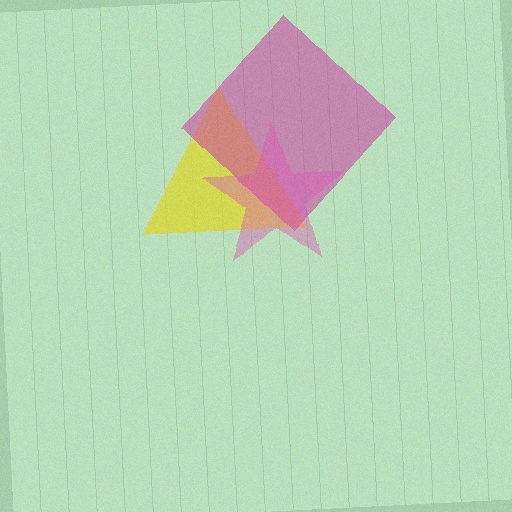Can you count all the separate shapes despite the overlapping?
Yes, there are 3 separate shapes.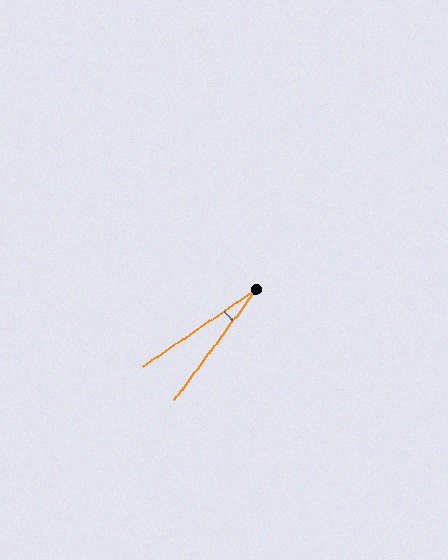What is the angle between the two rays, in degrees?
Approximately 19 degrees.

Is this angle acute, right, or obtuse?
It is acute.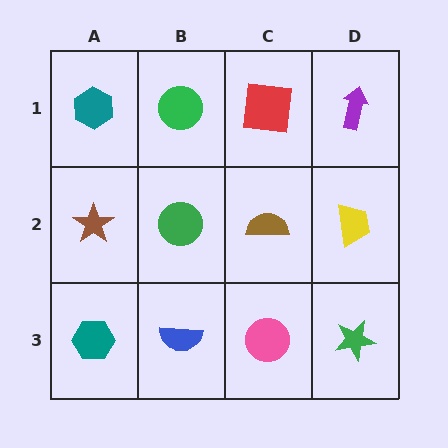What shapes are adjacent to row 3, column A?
A brown star (row 2, column A), a blue semicircle (row 3, column B).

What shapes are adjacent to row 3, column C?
A brown semicircle (row 2, column C), a blue semicircle (row 3, column B), a green star (row 3, column D).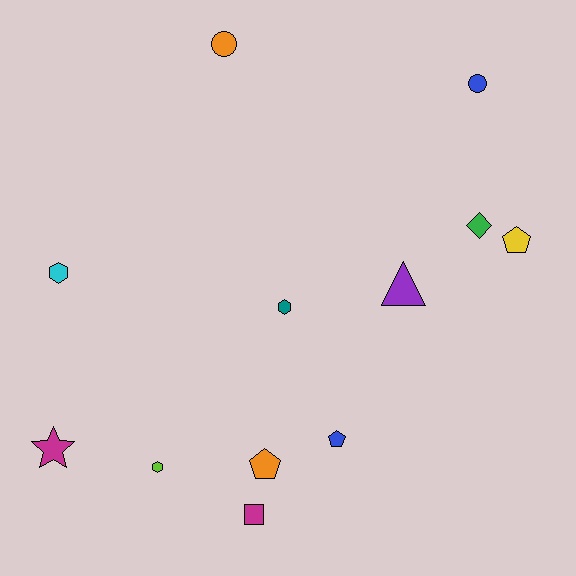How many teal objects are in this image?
There is 1 teal object.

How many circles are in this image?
There are 2 circles.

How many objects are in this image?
There are 12 objects.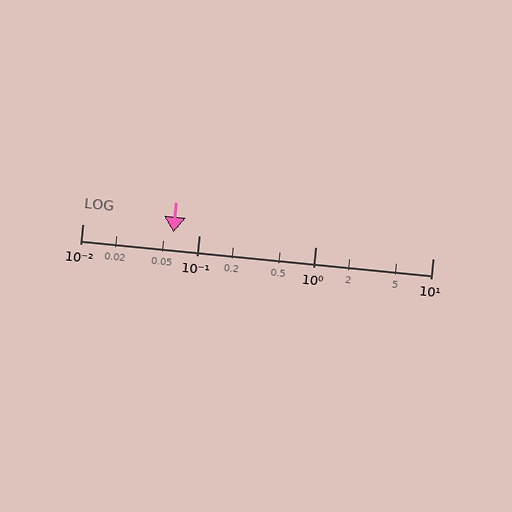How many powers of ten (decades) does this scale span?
The scale spans 3 decades, from 0.01 to 10.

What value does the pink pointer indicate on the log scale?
The pointer indicates approximately 0.06.